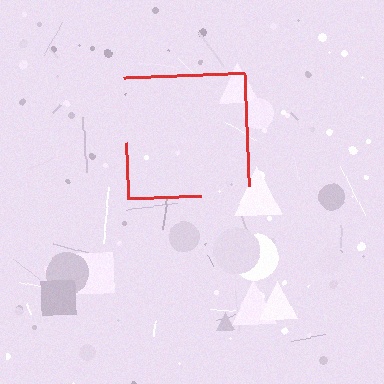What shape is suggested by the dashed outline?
The dashed outline suggests a square.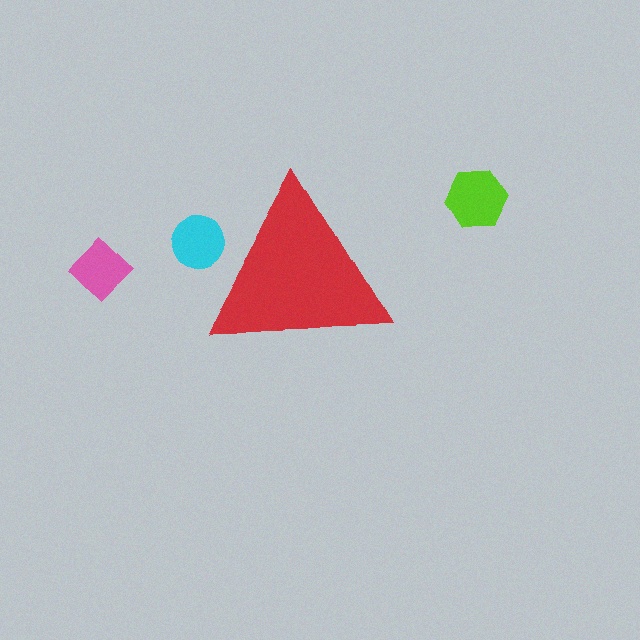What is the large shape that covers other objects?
A red triangle.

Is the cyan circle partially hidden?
Yes, the cyan circle is partially hidden behind the red triangle.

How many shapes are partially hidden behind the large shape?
1 shape is partially hidden.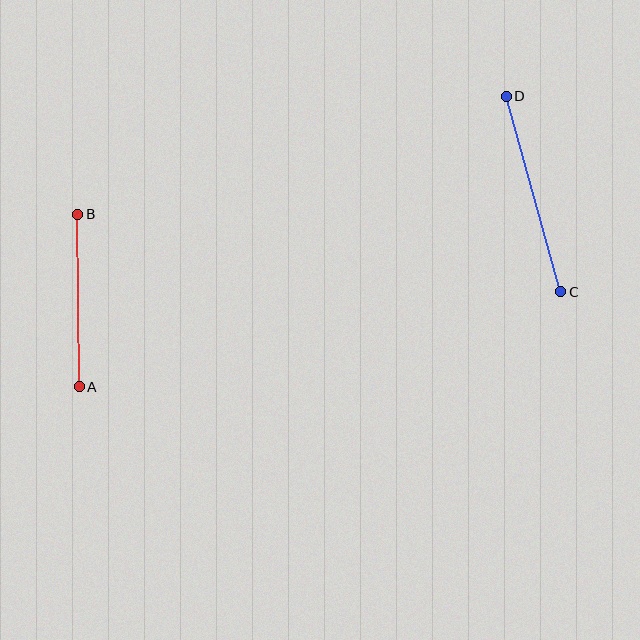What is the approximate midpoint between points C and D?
The midpoint is at approximately (533, 194) pixels.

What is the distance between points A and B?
The distance is approximately 172 pixels.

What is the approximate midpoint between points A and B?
The midpoint is at approximately (78, 301) pixels.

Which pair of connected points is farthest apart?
Points C and D are farthest apart.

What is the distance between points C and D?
The distance is approximately 203 pixels.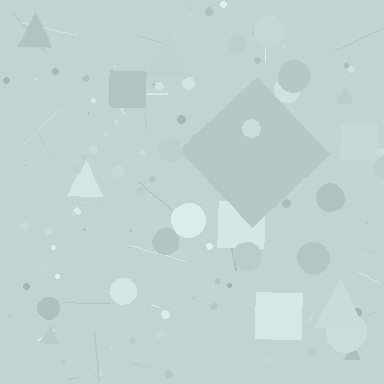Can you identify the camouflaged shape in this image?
The camouflaged shape is a diamond.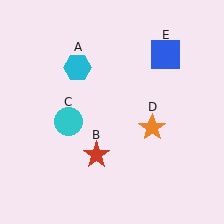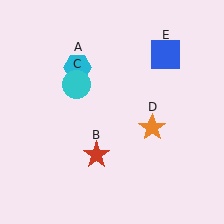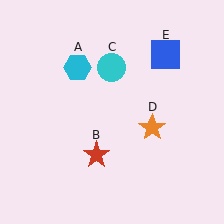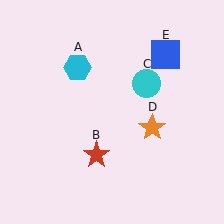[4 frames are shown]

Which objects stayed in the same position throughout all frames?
Cyan hexagon (object A) and red star (object B) and orange star (object D) and blue square (object E) remained stationary.